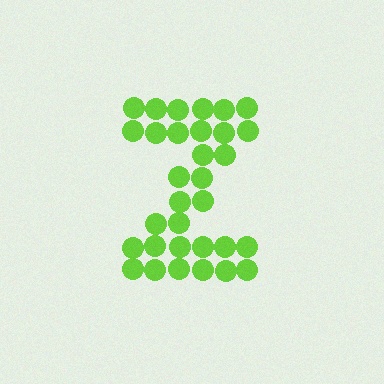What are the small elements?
The small elements are circles.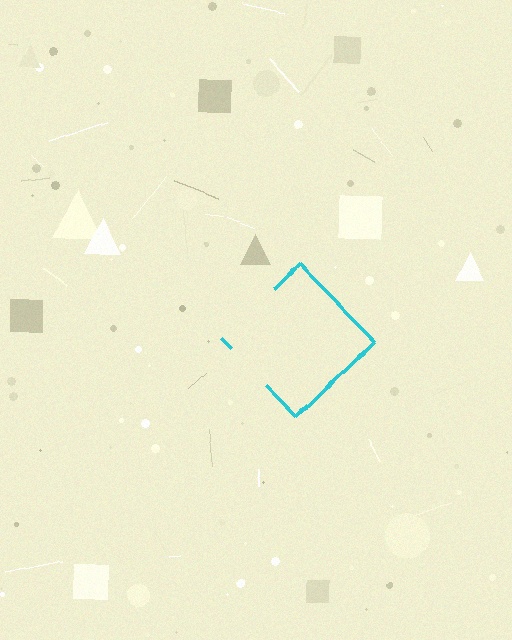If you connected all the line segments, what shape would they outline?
They would outline a diamond.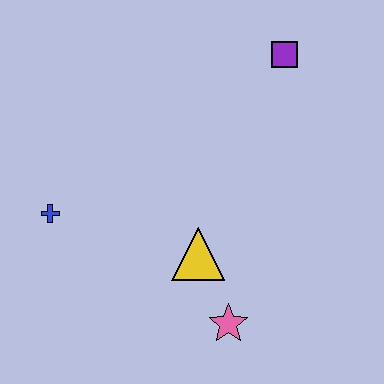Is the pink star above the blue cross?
No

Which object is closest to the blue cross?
The yellow triangle is closest to the blue cross.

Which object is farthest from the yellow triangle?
The purple square is farthest from the yellow triangle.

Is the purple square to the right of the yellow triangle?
Yes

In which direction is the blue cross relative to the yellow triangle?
The blue cross is to the left of the yellow triangle.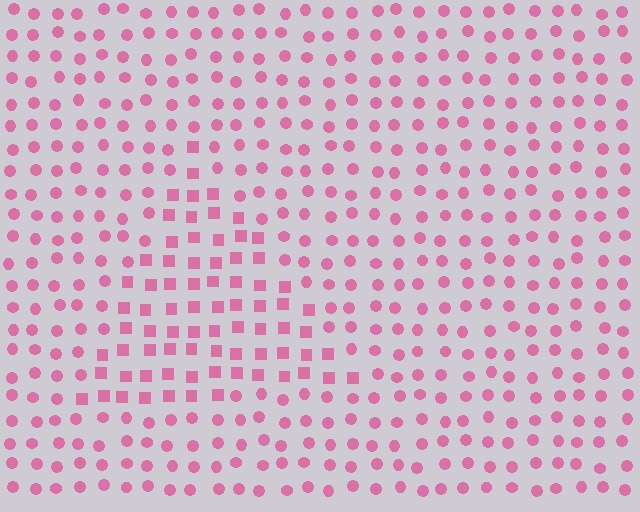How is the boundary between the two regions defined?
The boundary is defined by a change in element shape: squares inside vs. circles outside. All elements share the same color and spacing.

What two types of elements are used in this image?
The image uses squares inside the triangle region and circles outside it.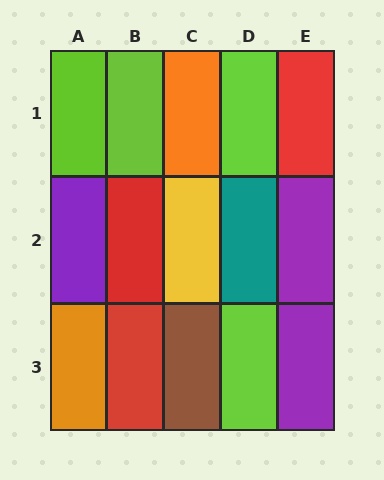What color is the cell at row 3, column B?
Red.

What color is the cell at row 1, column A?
Lime.